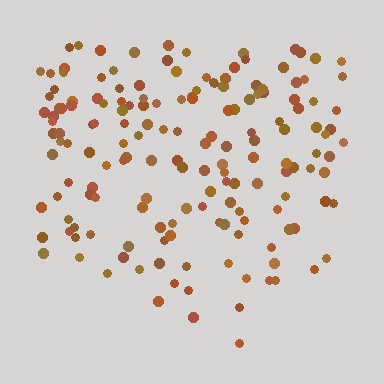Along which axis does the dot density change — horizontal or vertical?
Vertical.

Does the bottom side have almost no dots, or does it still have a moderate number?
Still a moderate number, just noticeably fewer than the top.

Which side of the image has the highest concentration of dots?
The top.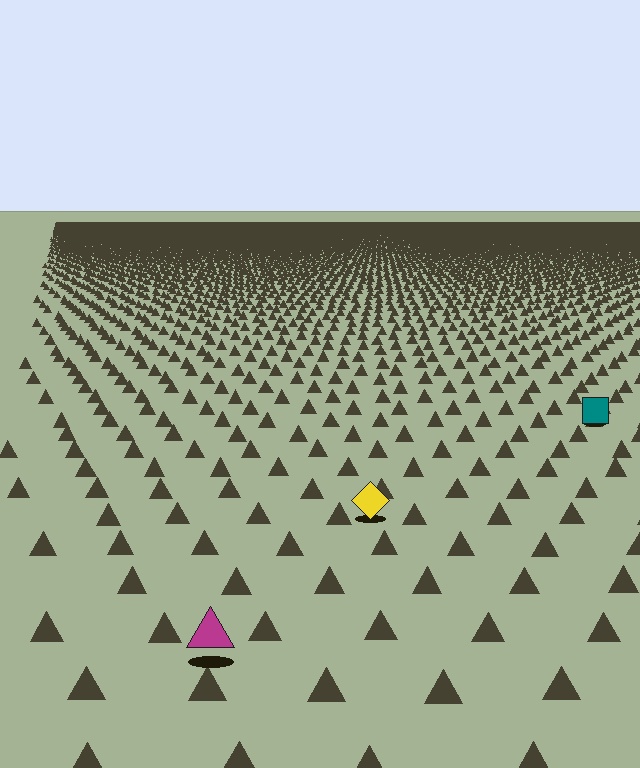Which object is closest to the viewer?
The magenta triangle is closest. The texture marks near it are larger and more spread out.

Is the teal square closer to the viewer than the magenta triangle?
No. The magenta triangle is closer — you can tell from the texture gradient: the ground texture is coarser near it.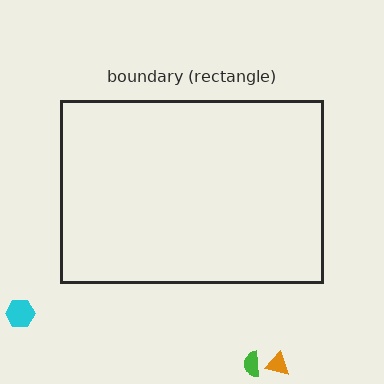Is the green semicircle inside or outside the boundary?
Outside.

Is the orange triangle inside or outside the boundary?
Outside.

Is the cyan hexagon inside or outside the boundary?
Outside.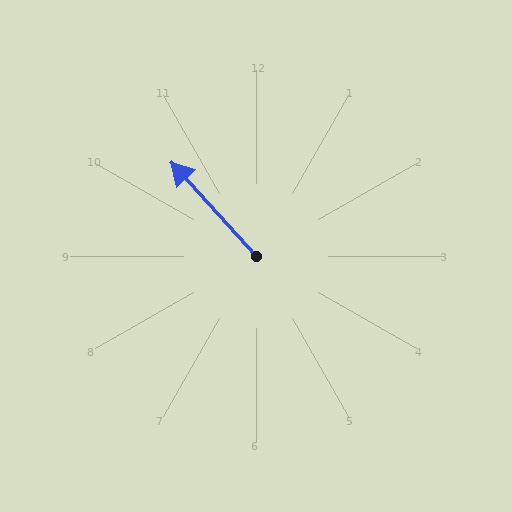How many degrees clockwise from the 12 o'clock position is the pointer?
Approximately 318 degrees.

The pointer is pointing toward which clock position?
Roughly 11 o'clock.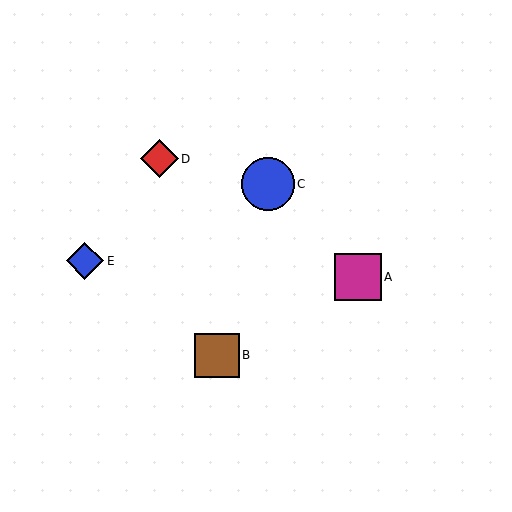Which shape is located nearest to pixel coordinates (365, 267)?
The magenta square (labeled A) at (358, 277) is nearest to that location.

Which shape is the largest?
The blue circle (labeled C) is the largest.